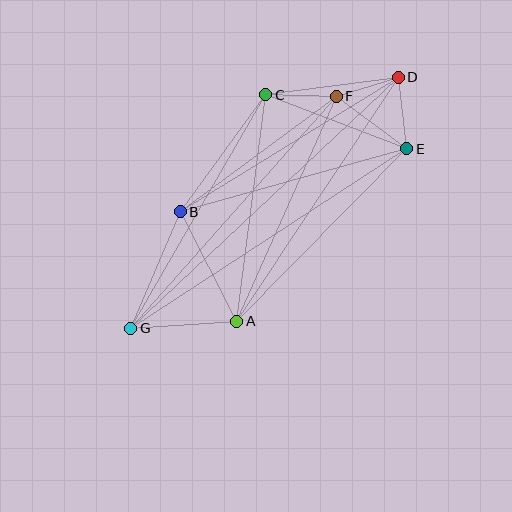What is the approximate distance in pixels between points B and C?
The distance between B and C is approximately 145 pixels.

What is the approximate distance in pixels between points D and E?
The distance between D and E is approximately 72 pixels.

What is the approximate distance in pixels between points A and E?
The distance between A and E is approximately 242 pixels.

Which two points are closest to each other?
Points D and F are closest to each other.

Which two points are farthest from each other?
Points D and G are farthest from each other.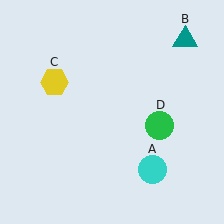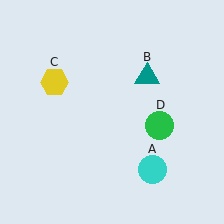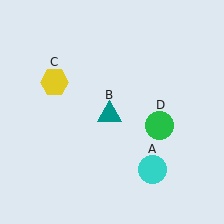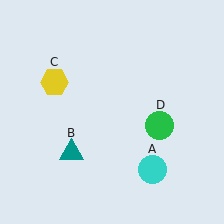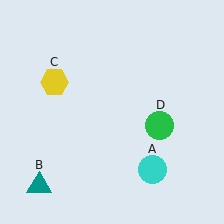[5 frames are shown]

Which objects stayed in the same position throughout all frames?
Cyan circle (object A) and yellow hexagon (object C) and green circle (object D) remained stationary.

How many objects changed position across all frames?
1 object changed position: teal triangle (object B).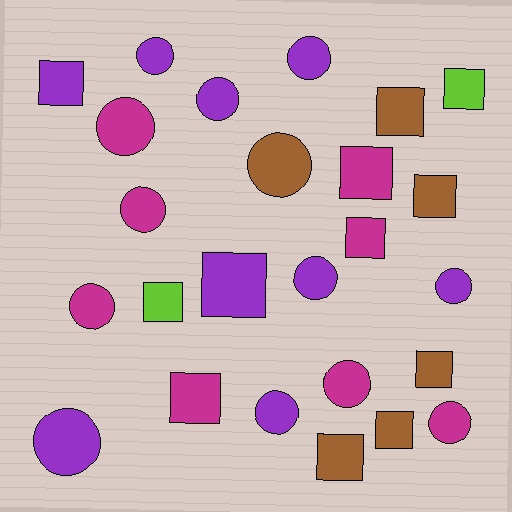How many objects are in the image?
There are 25 objects.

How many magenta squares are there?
There are 3 magenta squares.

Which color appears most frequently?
Purple, with 9 objects.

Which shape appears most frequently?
Circle, with 13 objects.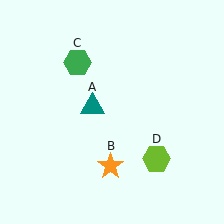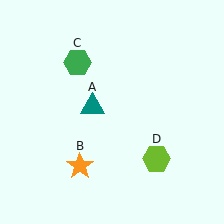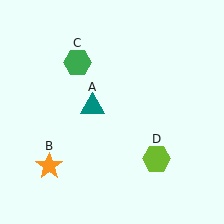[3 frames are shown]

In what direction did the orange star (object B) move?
The orange star (object B) moved left.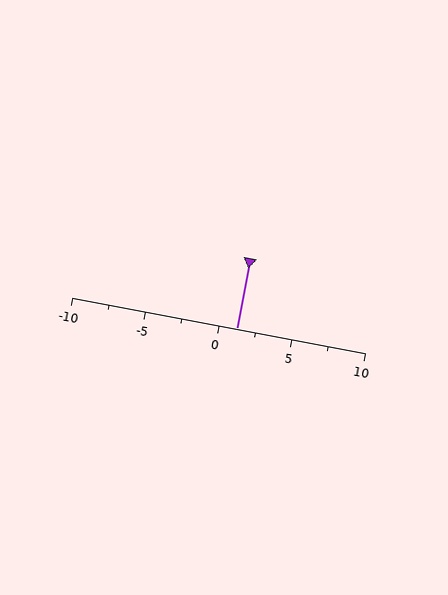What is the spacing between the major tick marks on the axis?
The major ticks are spaced 5 apart.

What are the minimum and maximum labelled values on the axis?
The axis runs from -10 to 10.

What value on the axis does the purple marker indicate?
The marker indicates approximately 1.2.